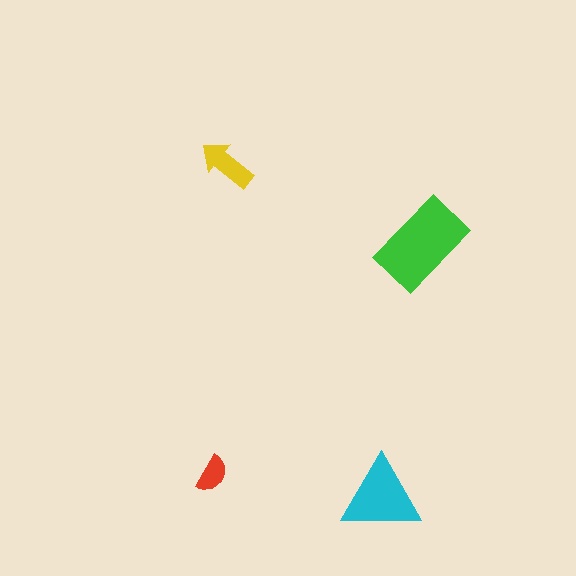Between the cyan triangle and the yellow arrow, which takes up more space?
The cyan triangle.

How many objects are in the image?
There are 4 objects in the image.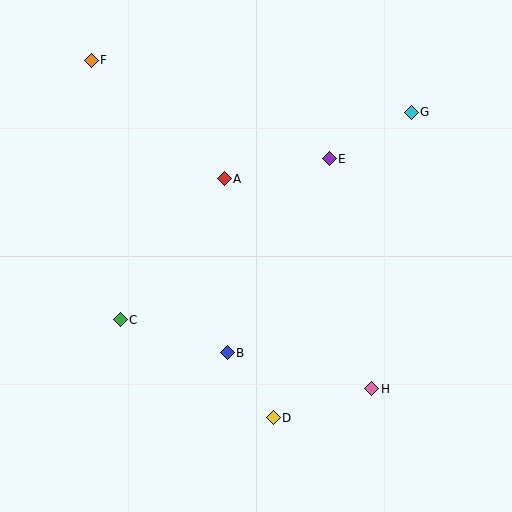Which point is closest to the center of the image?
Point A at (224, 179) is closest to the center.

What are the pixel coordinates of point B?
Point B is at (227, 353).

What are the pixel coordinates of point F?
Point F is at (91, 60).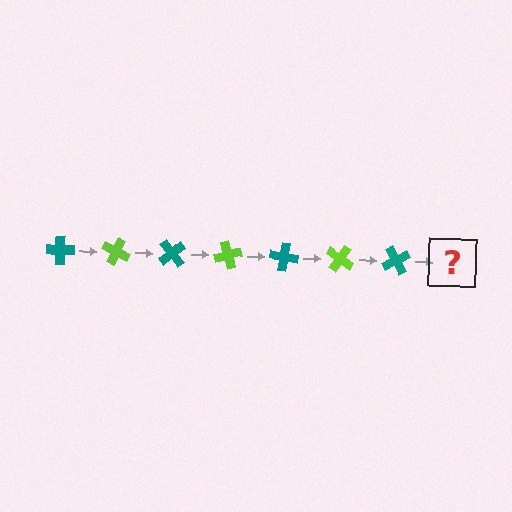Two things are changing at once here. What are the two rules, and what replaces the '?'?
The two rules are that it rotates 25 degrees each step and the color cycles through teal and lime. The '?' should be a lime cross, rotated 175 degrees from the start.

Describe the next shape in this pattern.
It should be a lime cross, rotated 175 degrees from the start.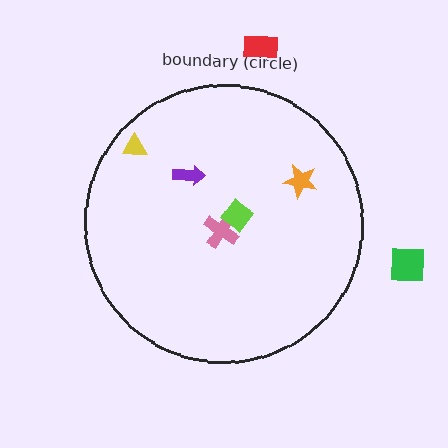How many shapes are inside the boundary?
5 inside, 2 outside.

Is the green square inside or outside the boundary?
Outside.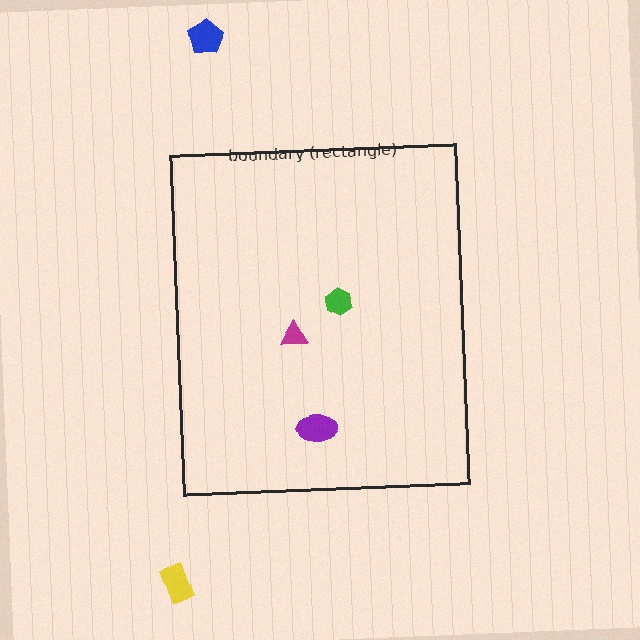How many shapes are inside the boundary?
3 inside, 2 outside.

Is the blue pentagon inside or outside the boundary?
Outside.